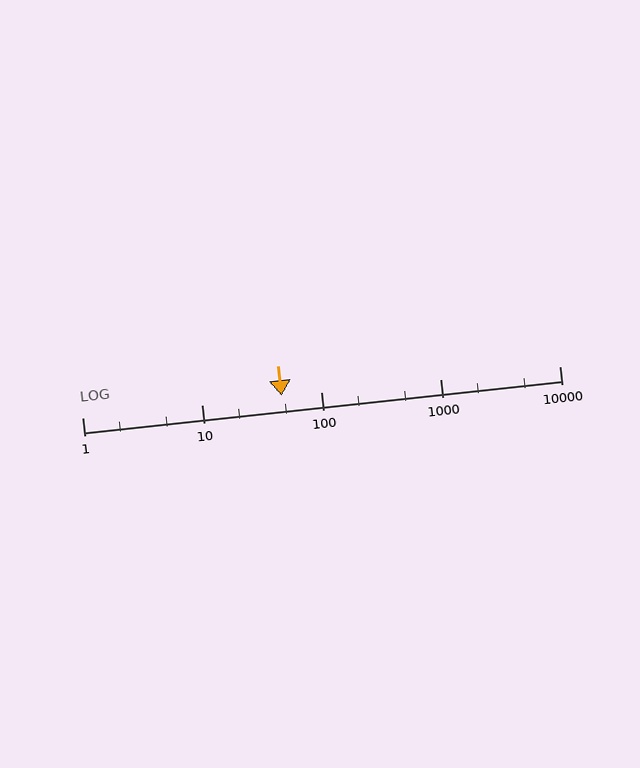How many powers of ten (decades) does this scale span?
The scale spans 4 decades, from 1 to 10000.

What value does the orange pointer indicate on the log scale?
The pointer indicates approximately 47.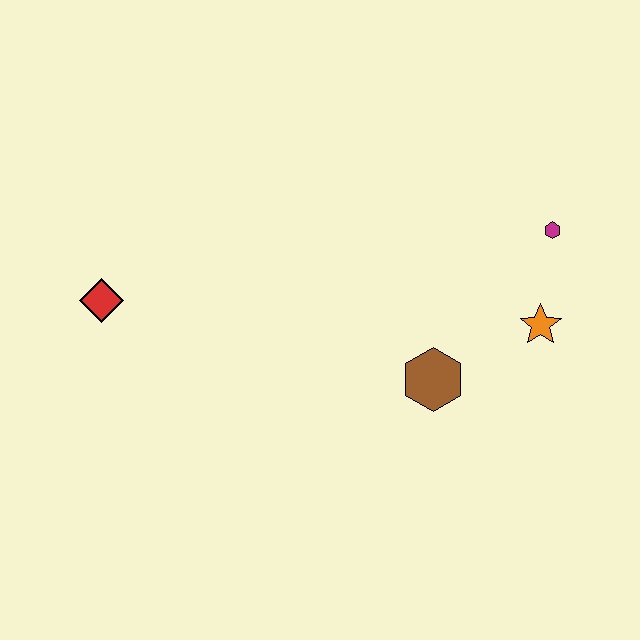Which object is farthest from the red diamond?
The magenta hexagon is farthest from the red diamond.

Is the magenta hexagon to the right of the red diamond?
Yes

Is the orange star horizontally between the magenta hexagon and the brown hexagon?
Yes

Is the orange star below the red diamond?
Yes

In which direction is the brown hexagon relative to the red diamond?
The brown hexagon is to the right of the red diamond.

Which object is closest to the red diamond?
The brown hexagon is closest to the red diamond.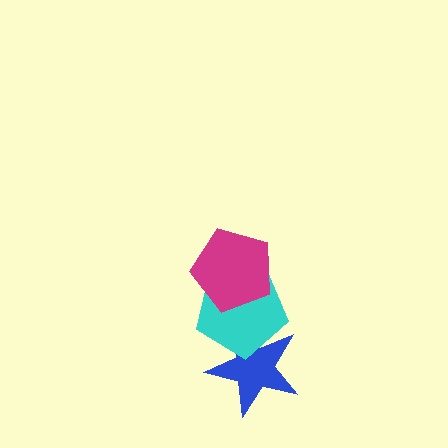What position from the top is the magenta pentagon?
The magenta pentagon is 1st from the top.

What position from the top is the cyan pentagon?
The cyan pentagon is 2nd from the top.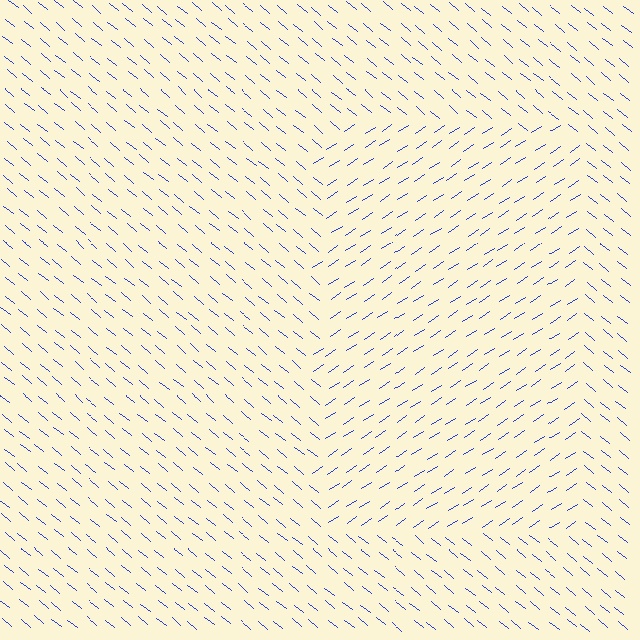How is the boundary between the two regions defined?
The boundary is defined purely by a change in line orientation (approximately 73 degrees difference). All lines are the same color and thickness.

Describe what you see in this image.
The image is filled with small blue line segments. A rectangle region in the image has lines oriented differently from the surrounding lines, creating a visible texture boundary.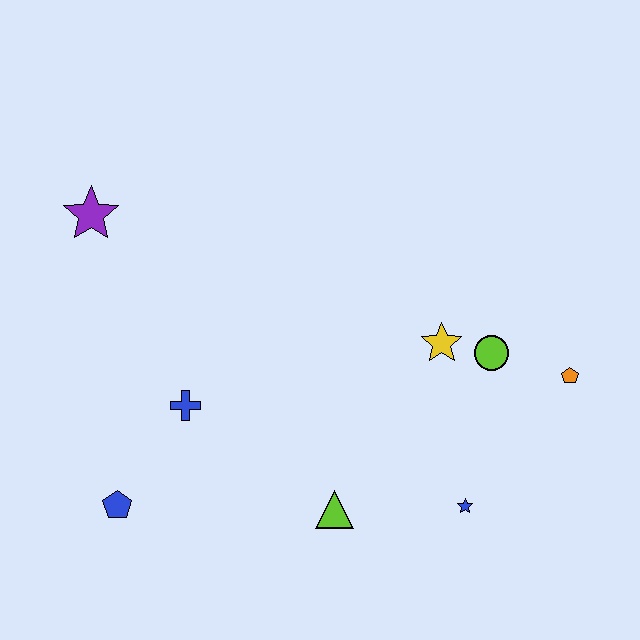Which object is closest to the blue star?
The lime triangle is closest to the blue star.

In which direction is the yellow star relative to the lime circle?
The yellow star is to the left of the lime circle.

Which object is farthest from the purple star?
The orange pentagon is farthest from the purple star.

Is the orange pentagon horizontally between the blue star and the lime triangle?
No